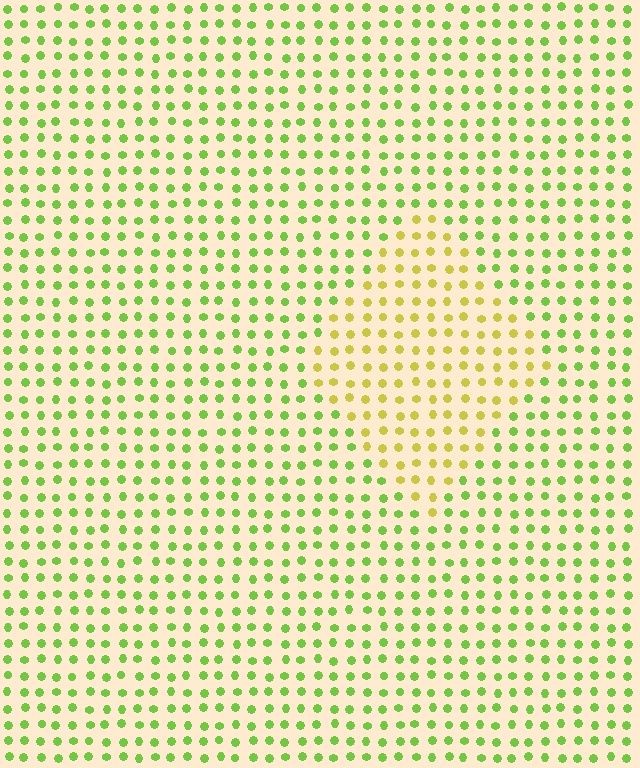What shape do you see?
I see a diamond.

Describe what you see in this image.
The image is filled with small lime elements in a uniform arrangement. A diamond-shaped region is visible where the elements are tinted to a slightly different hue, forming a subtle color boundary.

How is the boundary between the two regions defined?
The boundary is defined purely by a slight shift in hue (about 41 degrees). Spacing, size, and orientation are identical on both sides.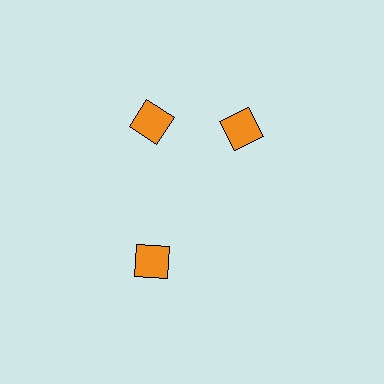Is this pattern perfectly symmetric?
No. The 3 orange diamonds are arranged in a ring, but one element near the 3 o'clock position is rotated out of alignment along the ring, breaking the 3-fold rotational symmetry.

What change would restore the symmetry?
The symmetry would be restored by rotating it back into even spacing with its neighbors so that all 3 diamonds sit at equal angles and equal distance from the center.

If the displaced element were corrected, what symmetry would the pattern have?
It would have 3-fold rotational symmetry — the pattern would map onto itself every 120 degrees.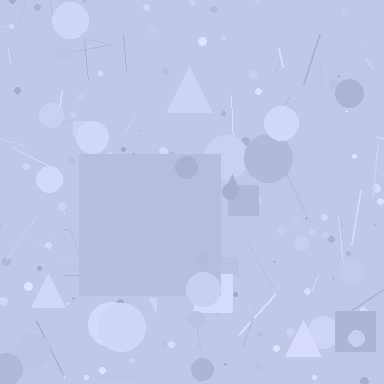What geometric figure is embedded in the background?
A square is embedded in the background.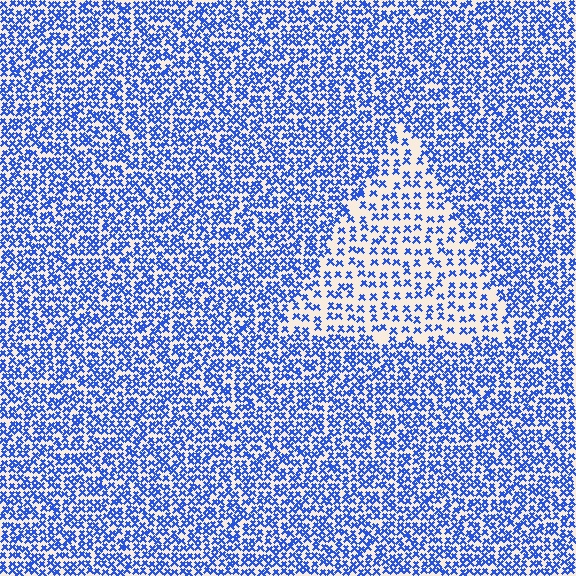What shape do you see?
I see a triangle.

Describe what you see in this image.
The image contains small blue elements arranged at two different densities. A triangle-shaped region is visible where the elements are less densely packed than the surrounding area.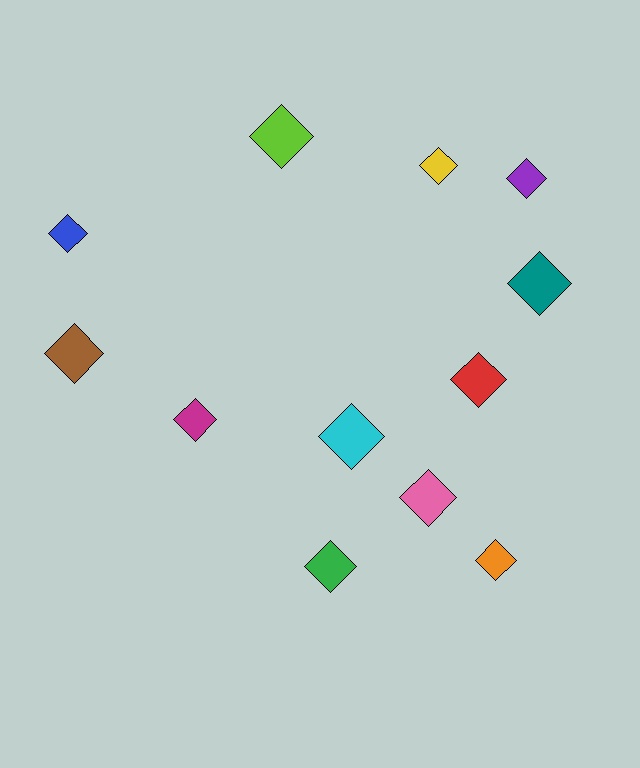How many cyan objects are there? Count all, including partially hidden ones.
There is 1 cyan object.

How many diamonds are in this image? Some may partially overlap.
There are 12 diamonds.